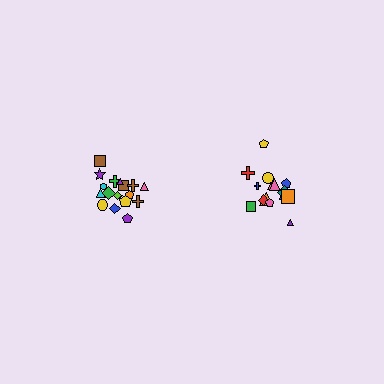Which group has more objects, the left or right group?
The left group.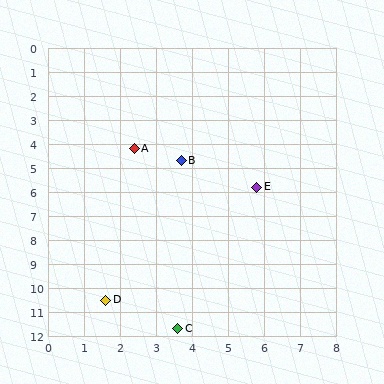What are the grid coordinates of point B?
Point B is at approximately (3.7, 4.7).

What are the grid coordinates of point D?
Point D is at approximately (1.6, 10.5).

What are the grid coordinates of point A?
Point A is at approximately (2.4, 4.2).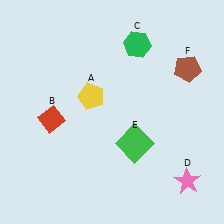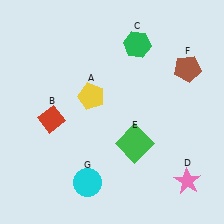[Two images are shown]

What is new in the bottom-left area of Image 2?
A cyan circle (G) was added in the bottom-left area of Image 2.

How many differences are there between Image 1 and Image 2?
There is 1 difference between the two images.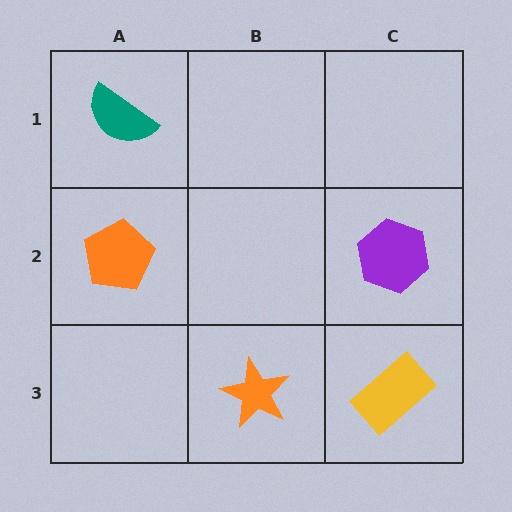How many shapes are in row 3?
2 shapes.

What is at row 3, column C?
A yellow rectangle.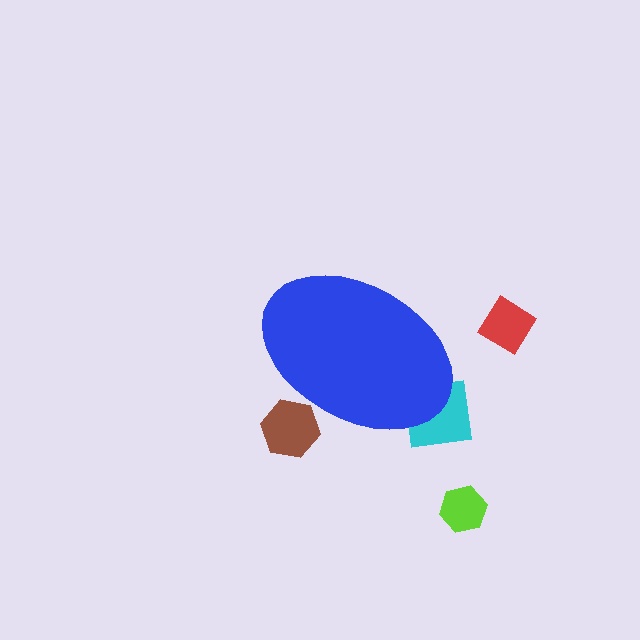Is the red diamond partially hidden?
No, the red diamond is fully visible.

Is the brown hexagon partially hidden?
Yes, the brown hexagon is partially hidden behind the blue ellipse.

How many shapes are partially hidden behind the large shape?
2 shapes are partially hidden.